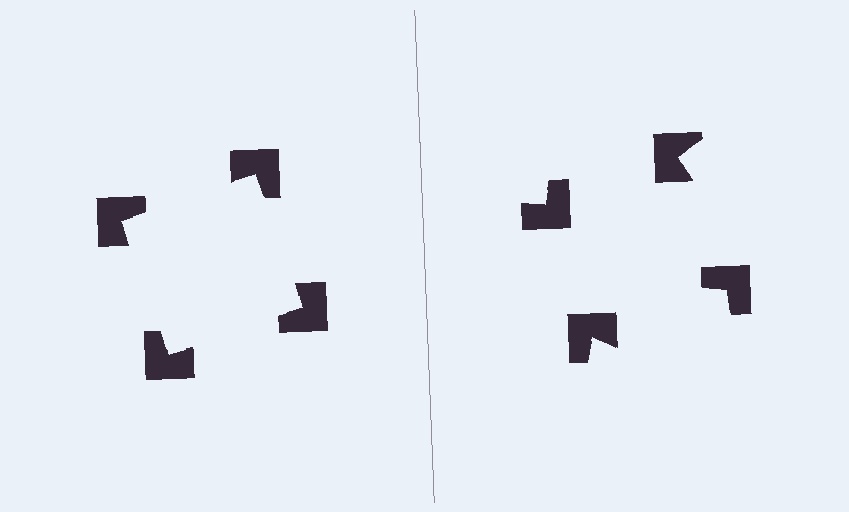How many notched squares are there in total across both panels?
8 — 4 on each side.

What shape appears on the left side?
An illusory square.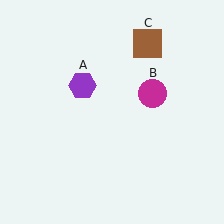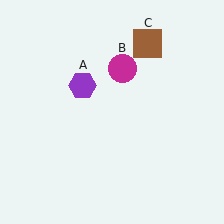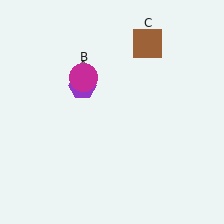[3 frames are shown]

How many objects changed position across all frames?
1 object changed position: magenta circle (object B).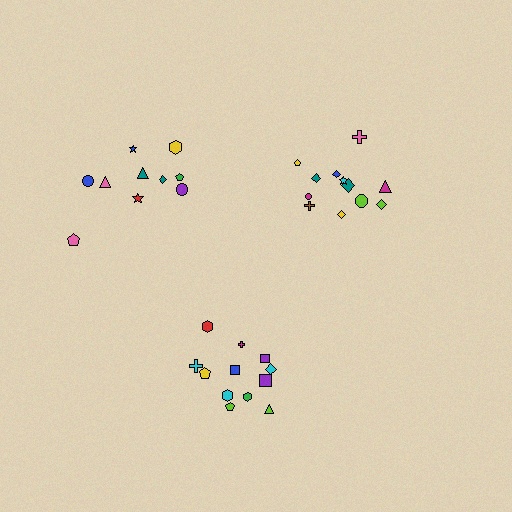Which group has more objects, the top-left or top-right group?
The top-right group.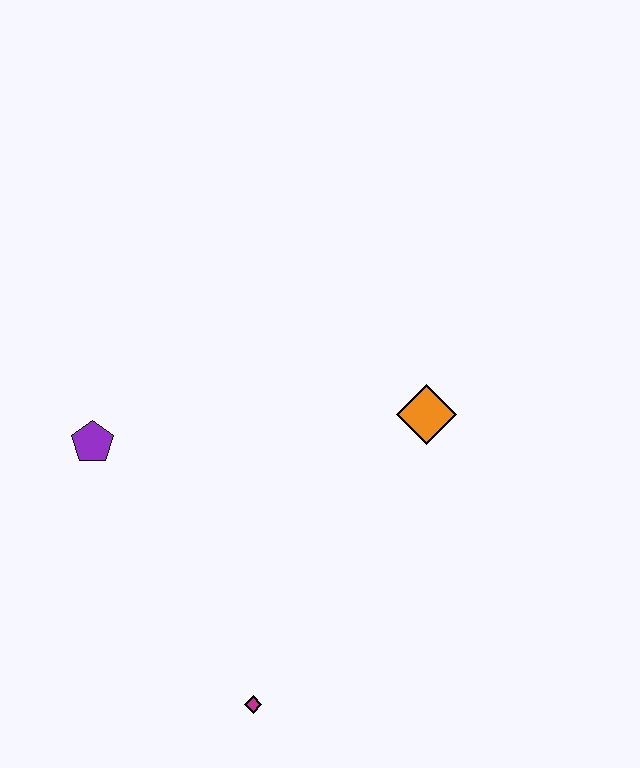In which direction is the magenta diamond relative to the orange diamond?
The magenta diamond is below the orange diamond.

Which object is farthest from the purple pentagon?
The orange diamond is farthest from the purple pentagon.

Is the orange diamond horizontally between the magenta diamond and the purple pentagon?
No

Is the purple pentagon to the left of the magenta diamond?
Yes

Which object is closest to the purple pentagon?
The magenta diamond is closest to the purple pentagon.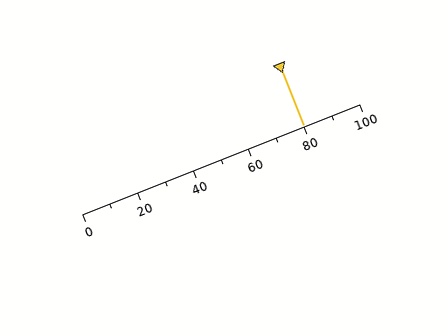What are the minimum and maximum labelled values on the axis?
The axis runs from 0 to 100.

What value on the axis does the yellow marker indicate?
The marker indicates approximately 80.